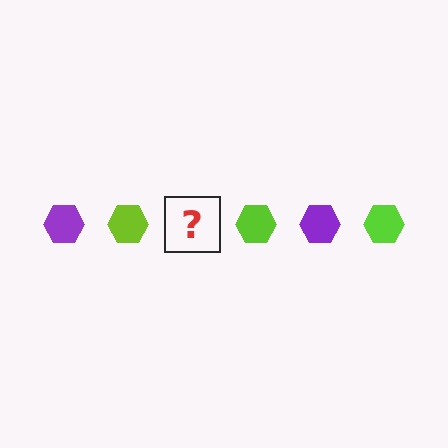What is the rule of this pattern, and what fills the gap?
The rule is that the pattern cycles through purple, lime hexagons. The gap should be filled with a purple hexagon.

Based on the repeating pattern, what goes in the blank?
The blank should be a purple hexagon.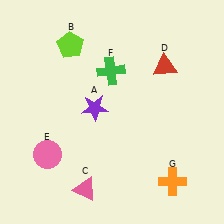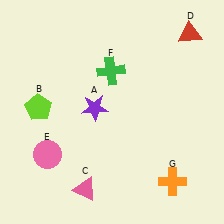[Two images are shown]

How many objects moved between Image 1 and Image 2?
2 objects moved between the two images.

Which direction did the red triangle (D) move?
The red triangle (D) moved up.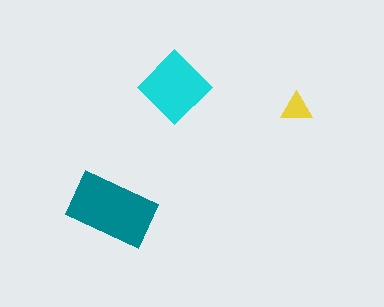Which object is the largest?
The teal rectangle.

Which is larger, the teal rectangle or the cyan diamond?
The teal rectangle.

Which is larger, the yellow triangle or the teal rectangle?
The teal rectangle.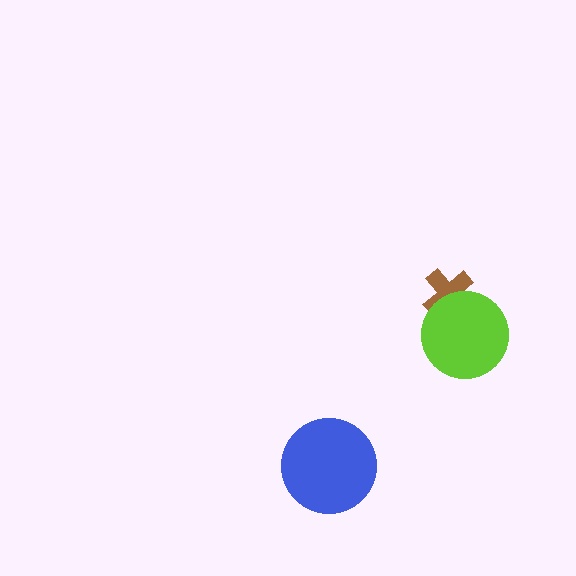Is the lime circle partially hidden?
No, no other shape covers it.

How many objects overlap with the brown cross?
1 object overlaps with the brown cross.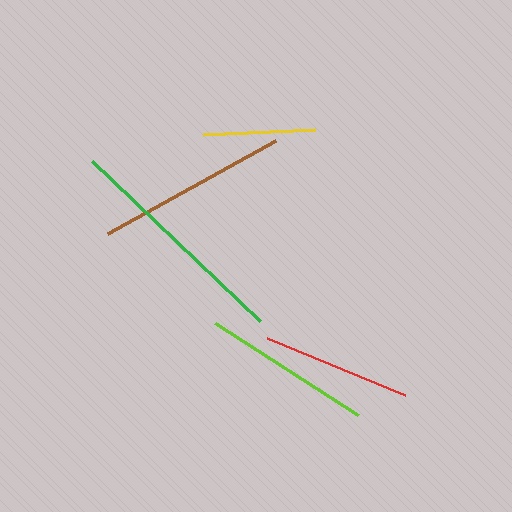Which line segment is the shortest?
The yellow line is the shortest at approximately 112 pixels.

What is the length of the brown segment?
The brown segment is approximately 192 pixels long.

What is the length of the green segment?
The green segment is approximately 232 pixels long.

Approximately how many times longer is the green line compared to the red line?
The green line is approximately 1.6 times the length of the red line.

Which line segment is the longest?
The green line is the longest at approximately 232 pixels.